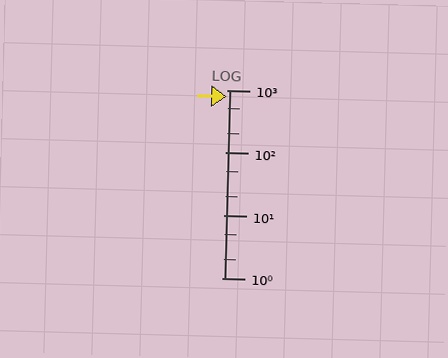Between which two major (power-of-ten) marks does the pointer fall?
The pointer is between 100 and 1000.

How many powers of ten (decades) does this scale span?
The scale spans 3 decades, from 1 to 1000.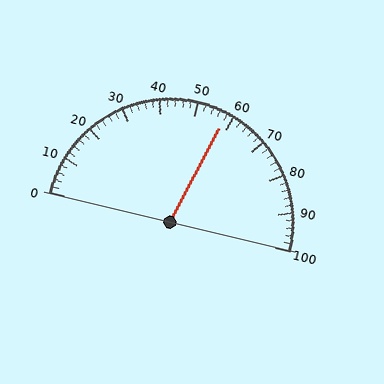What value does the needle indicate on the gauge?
The needle indicates approximately 58.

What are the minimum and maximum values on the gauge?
The gauge ranges from 0 to 100.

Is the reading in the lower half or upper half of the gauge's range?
The reading is in the upper half of the range (0 to 100).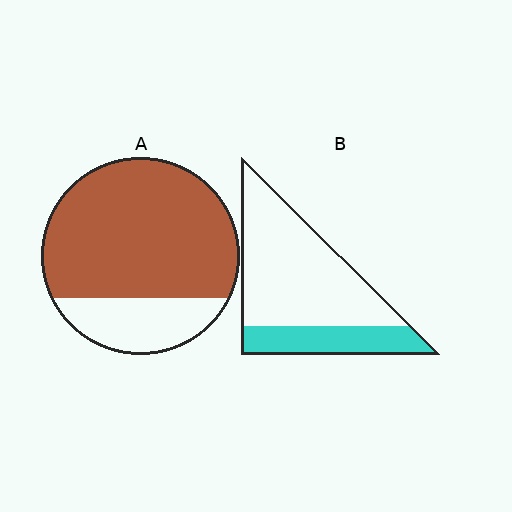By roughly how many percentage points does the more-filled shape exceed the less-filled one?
By roughly 50 percentage points (A over B).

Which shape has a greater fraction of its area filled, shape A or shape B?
Shape A.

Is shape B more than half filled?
No.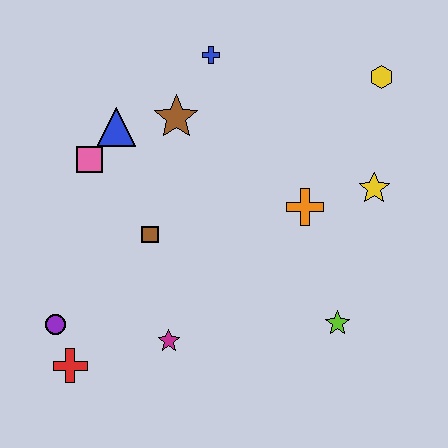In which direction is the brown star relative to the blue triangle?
The brown star is to the right of the blue triangle.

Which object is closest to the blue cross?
The brown star is closest to the blue cross.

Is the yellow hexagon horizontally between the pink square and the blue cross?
No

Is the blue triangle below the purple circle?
No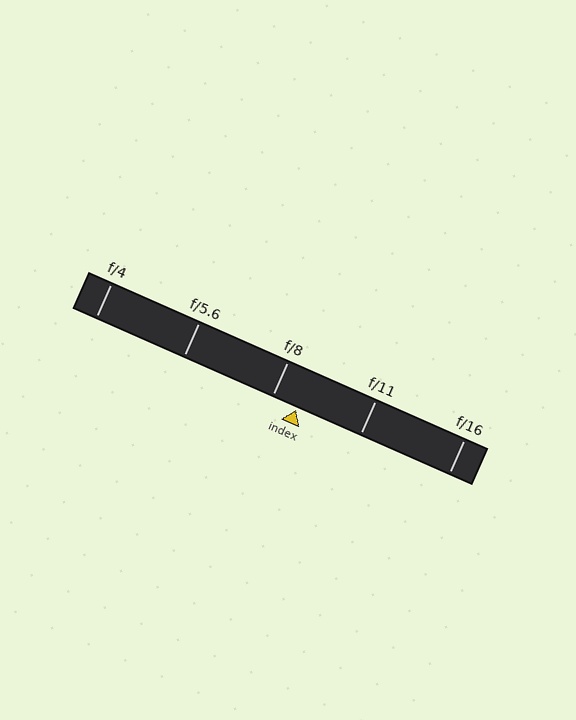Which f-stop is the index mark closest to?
The index mark is closest to f/8.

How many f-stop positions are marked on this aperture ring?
There are 5 f-stop positions marked.